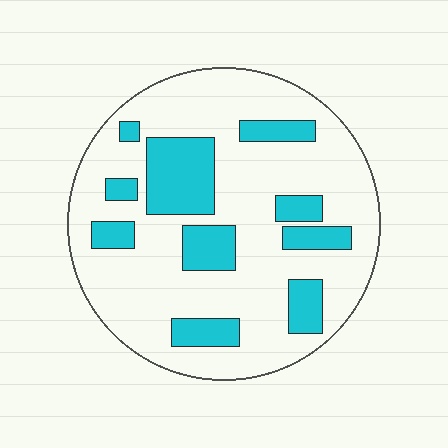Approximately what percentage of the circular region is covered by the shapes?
Approximately 25%.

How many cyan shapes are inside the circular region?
10.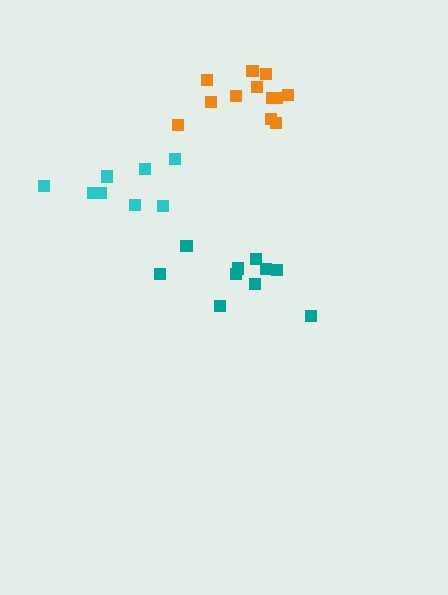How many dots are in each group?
Group 1: 8 dots, Group 2: 12 dots, Group 3: 10 dots (30 total).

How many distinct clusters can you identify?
There are 3 distinct clusters.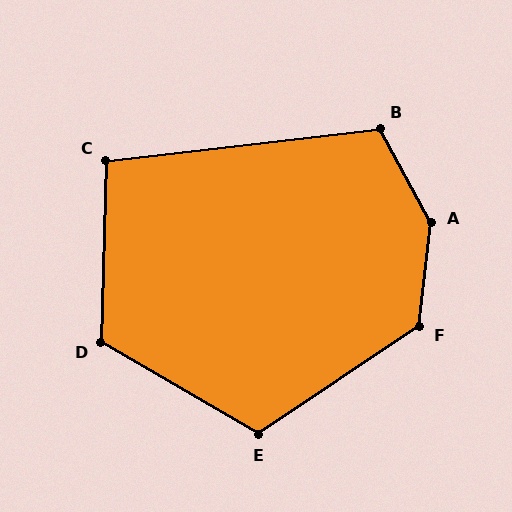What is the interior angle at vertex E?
Approximately 116 degrees (obtuse).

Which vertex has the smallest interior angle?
C, at approximately 98 degrees.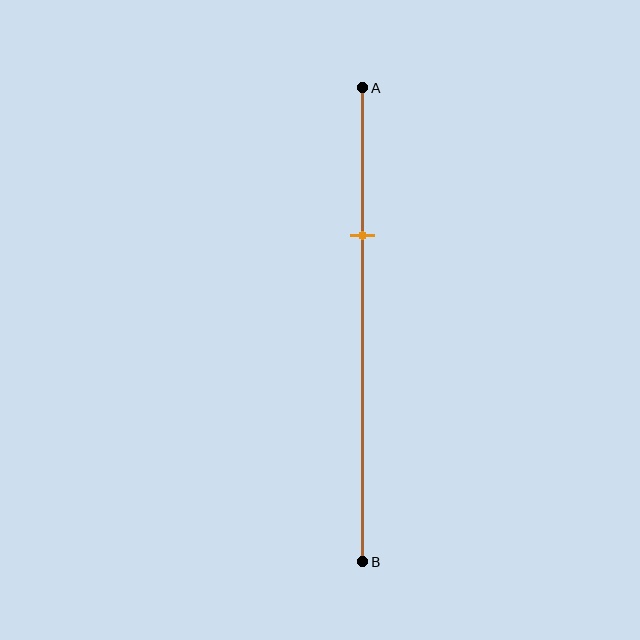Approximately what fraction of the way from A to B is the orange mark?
The orange mark is approximately 30% of the way from A to B.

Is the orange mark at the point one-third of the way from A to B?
Yes, the mark is approximately at the one-third point.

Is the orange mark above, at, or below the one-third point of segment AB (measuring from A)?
The orange mark is approximately at the one-third point of segment AB.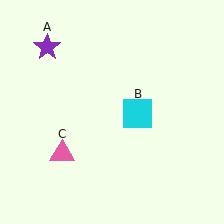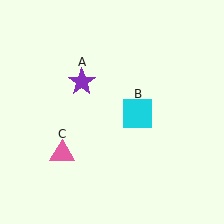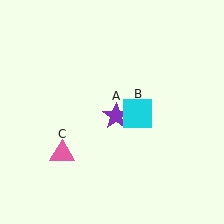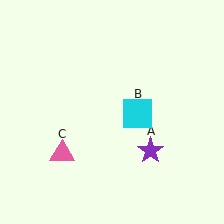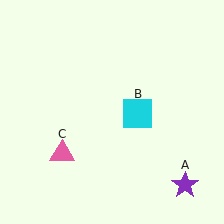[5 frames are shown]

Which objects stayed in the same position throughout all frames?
Cyan square (object B) and pink triangle (object C) remained stationary.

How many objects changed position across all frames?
1 object changed position: purple star (object A).